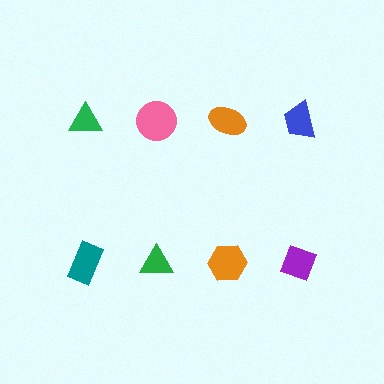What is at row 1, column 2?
A pink circle.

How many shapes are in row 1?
4 shapes.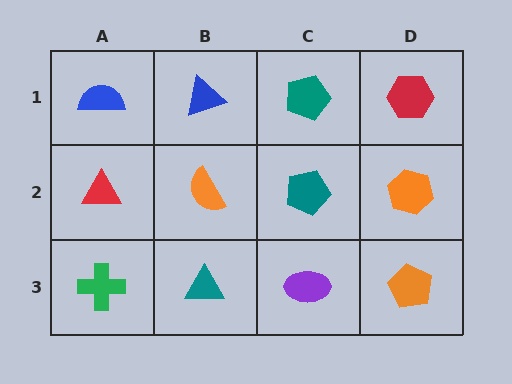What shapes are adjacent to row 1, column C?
A teal pentagon (row 2, column C), a blue triangle (row 1, column B), a red hexagon (row 1, column D).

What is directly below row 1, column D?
An orange hexagon.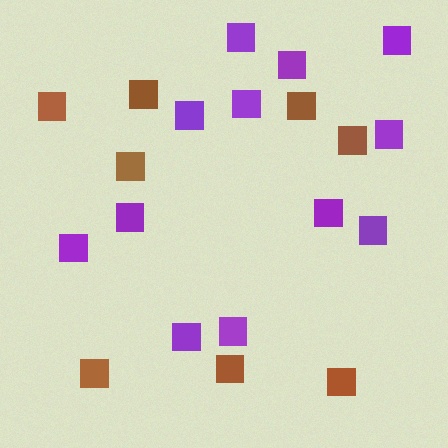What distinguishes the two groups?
There are 2 groups: one group of brown squares (8) and one group of purple squares (12).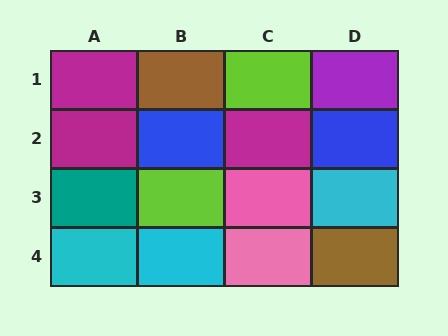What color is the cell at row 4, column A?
Cyan.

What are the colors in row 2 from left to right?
Magenta, blue, magenta, blue.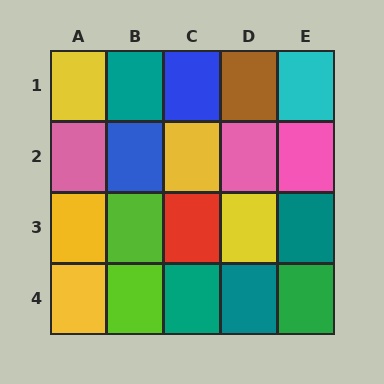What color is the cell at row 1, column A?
Yellow.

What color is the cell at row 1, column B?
Teal.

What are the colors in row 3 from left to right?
Yellow, lime, red, yellow, teal.